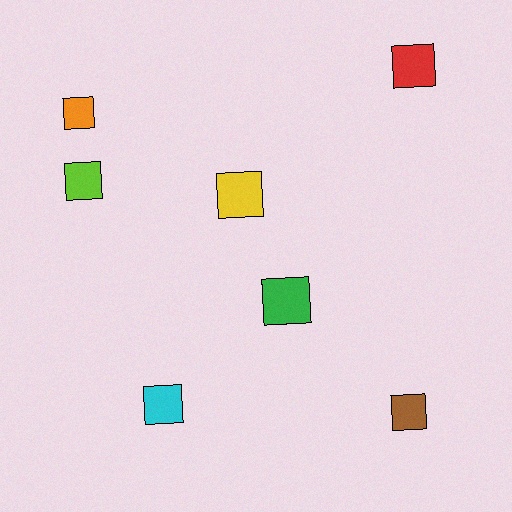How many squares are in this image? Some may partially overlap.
There are 7 squares.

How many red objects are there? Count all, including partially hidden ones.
There is 1 red object.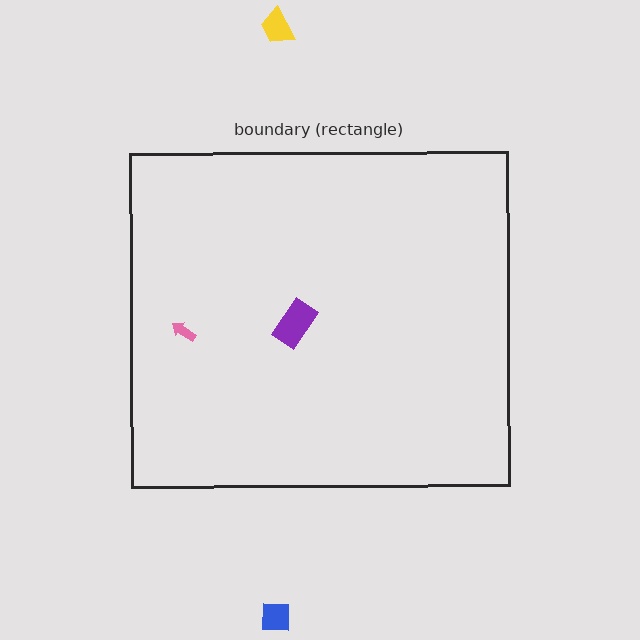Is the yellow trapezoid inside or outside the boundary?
Outside.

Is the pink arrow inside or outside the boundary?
Inside.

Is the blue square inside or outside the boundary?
Outside.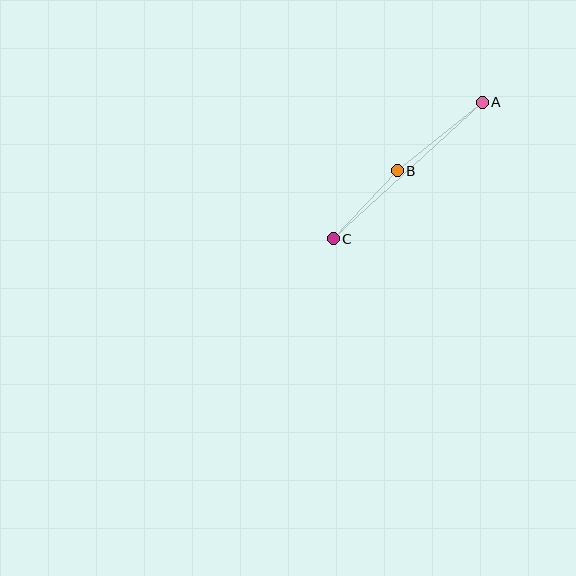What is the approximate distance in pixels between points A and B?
The distance between A and B is approximately 109 pixels.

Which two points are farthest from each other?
Points A and C are farthest from each other.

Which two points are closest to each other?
Points B and C are closest to each other.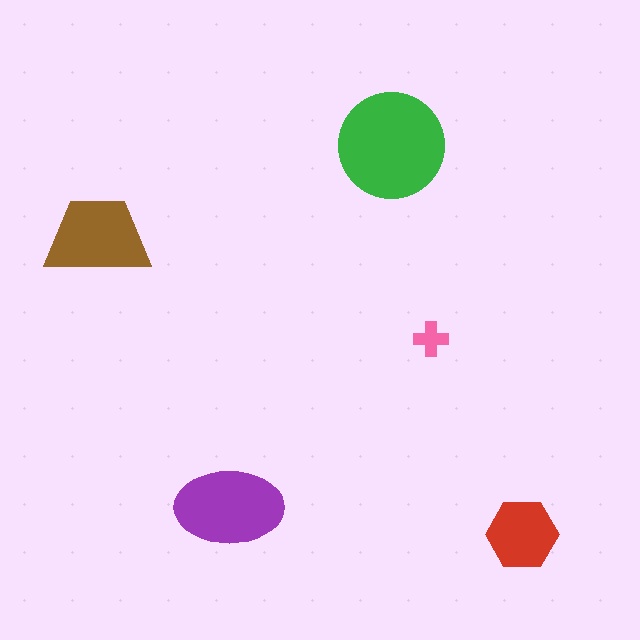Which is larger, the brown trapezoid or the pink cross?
The brown trapezoid.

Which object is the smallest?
The pink cross.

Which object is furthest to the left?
The brown trapezoid is leftmost.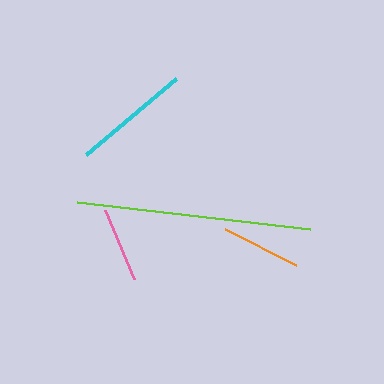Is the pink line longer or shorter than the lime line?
The lime line is longer than the pink line.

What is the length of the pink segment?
The pink segment is approximately 75 pixels long.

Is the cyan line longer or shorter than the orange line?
The cyan line is longer than the orange line.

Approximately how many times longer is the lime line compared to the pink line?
The lime line is approximately 3.1 times the length of the pink line.